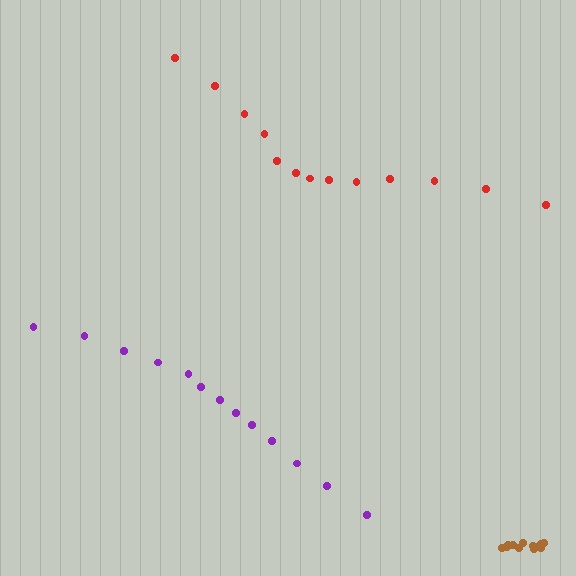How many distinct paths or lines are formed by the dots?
There are 3 distinct paths.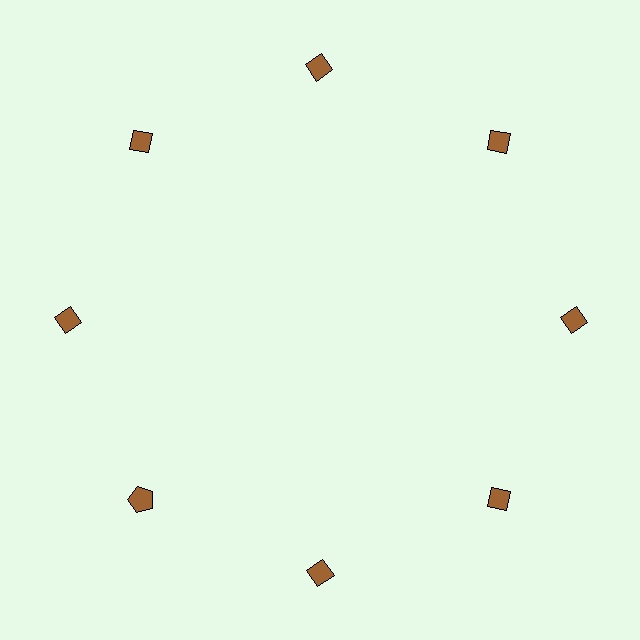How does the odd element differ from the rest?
It has a different shape: pentagon instead of diamond.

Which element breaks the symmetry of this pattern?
The brown pentagon at roughly the 8 o'clock position breaks the symmetry. All other shapes are brown diamonds.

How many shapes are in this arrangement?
There are 8 shapes arranged in a ring pattern.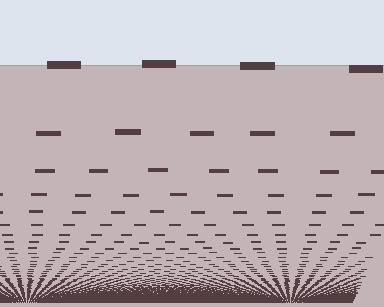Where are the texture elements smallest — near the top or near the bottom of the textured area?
Near the bottom.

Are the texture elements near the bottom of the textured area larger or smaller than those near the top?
Smaller. The gradient is inverted — elements near the bottom are smaller and denser.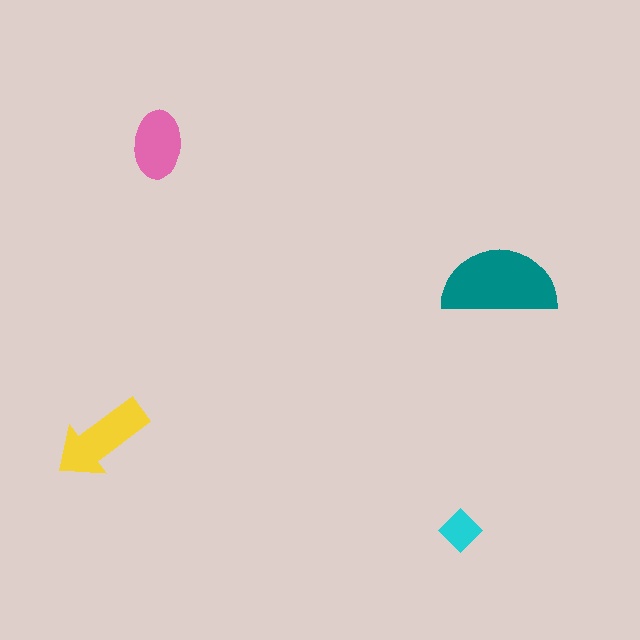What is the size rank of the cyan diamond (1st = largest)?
4th.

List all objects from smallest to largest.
The cyan diamond, the pink ellipse, the yellow arrow, the teal semicircle.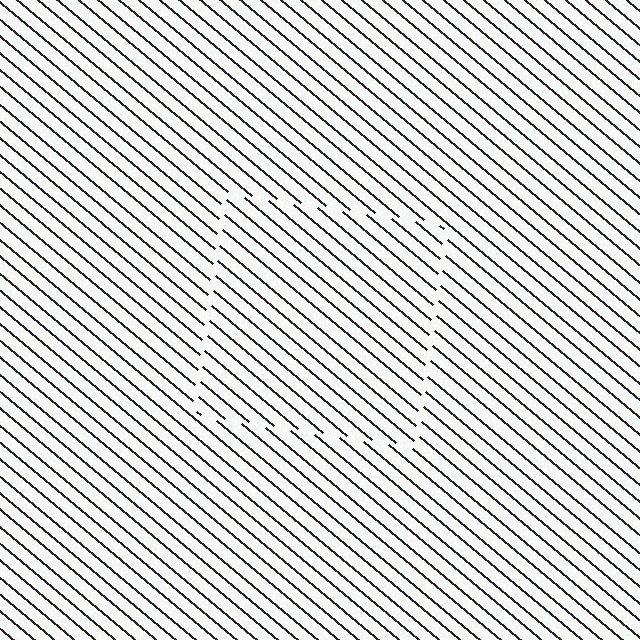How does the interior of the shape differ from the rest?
The interior of the shape contains the same grating, shifted by half a period — the contour is defined by the phase discontinuity where line-ends from the inner and outer gratings abut.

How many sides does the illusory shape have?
4 sides — the line-ends trace a square.